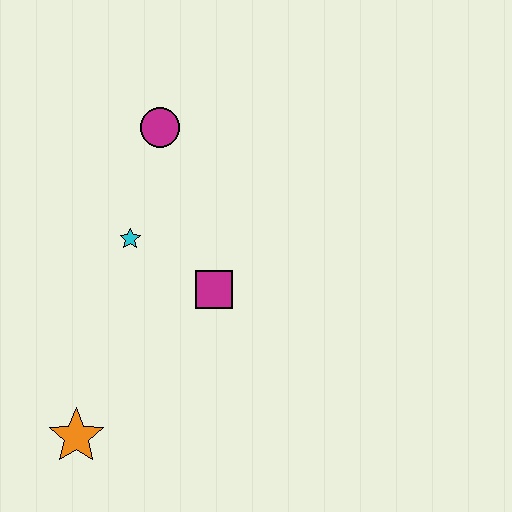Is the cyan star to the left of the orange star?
No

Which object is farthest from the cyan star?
The orange star is farthest from the cyan star.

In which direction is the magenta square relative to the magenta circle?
The magenta square is below the magenta circle.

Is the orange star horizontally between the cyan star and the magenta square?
No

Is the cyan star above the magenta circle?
No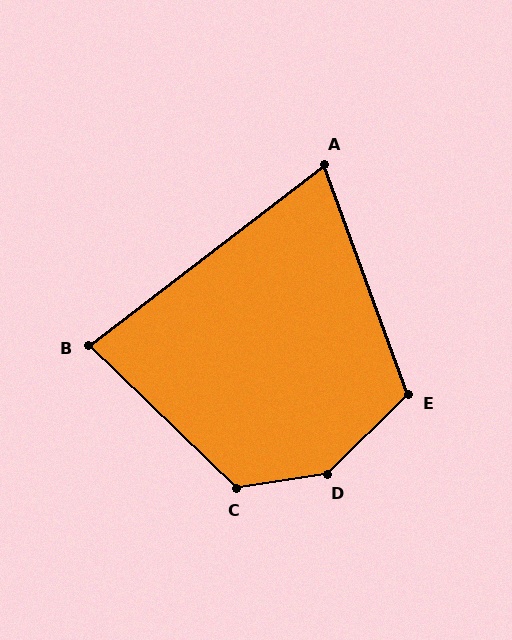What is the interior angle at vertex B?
Approximately 81 degrees (acute).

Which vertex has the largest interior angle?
D, at approximately 145 degrees.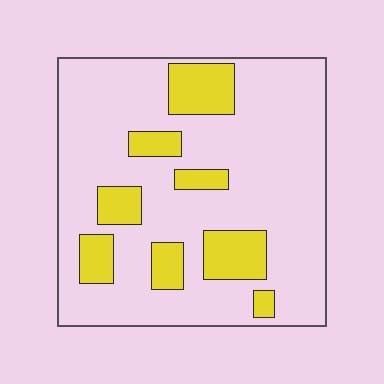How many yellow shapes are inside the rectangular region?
8.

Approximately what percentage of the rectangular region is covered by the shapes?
Approximately 20%.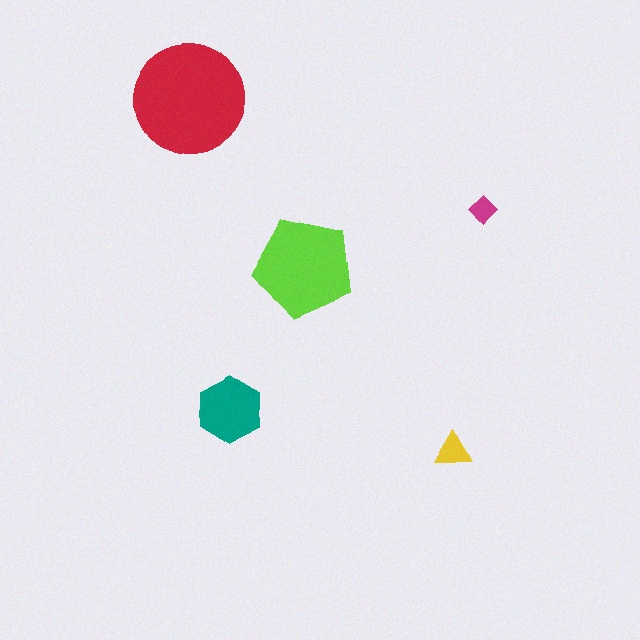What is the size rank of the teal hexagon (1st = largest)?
3rd.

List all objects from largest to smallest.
The red circle, the lime pentagon, the teal hexagon, the yellow triangle, the magenta diamond.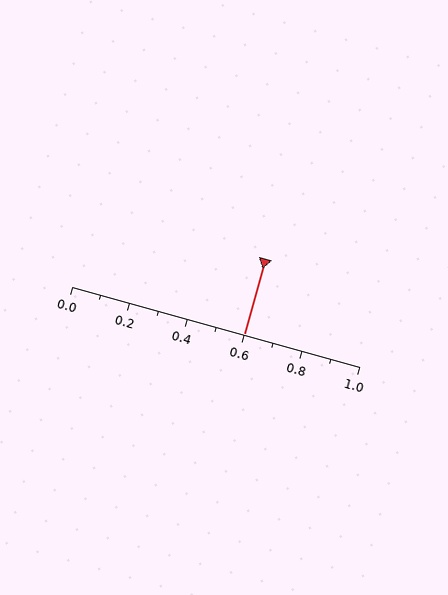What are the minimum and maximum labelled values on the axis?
The axis runs from 0.0 to 1.0.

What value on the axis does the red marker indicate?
The marker indicates approximately 0.6.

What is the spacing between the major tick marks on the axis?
The major ticks are spaced 0.2 apart.